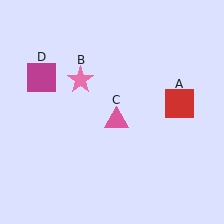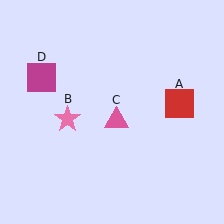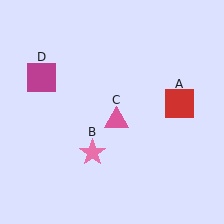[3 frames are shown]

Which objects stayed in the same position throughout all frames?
Red square (object A) and pink triangle (object C) and magenta square (object D) remained stationary.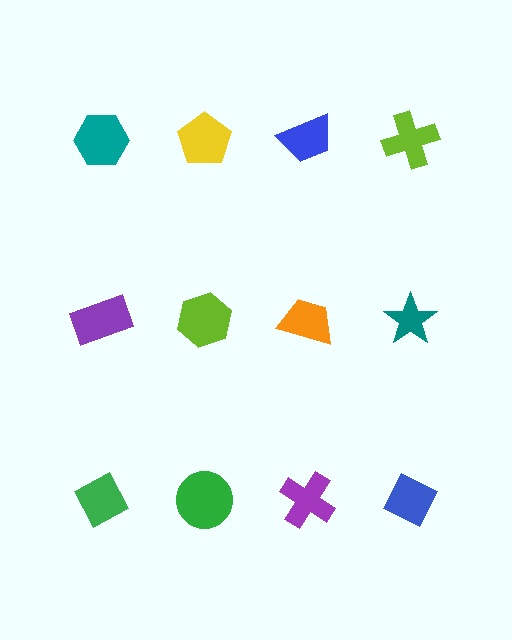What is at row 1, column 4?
A lime cross.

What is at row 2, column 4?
A teal star.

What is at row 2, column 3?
An orange trapezoid.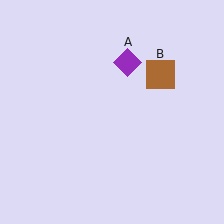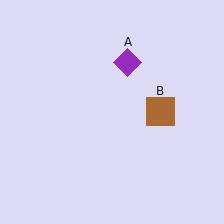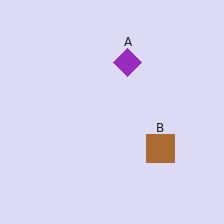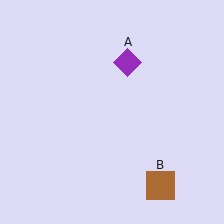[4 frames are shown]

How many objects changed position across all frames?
1 object changed position: brown square (object B).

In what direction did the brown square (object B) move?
The brown square (object B) moved down.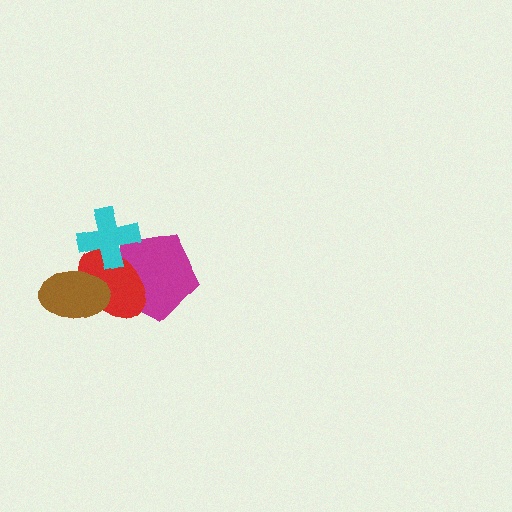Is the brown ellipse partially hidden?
No, no other shape covers it.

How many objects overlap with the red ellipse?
3 objects overlap with the red ellipse.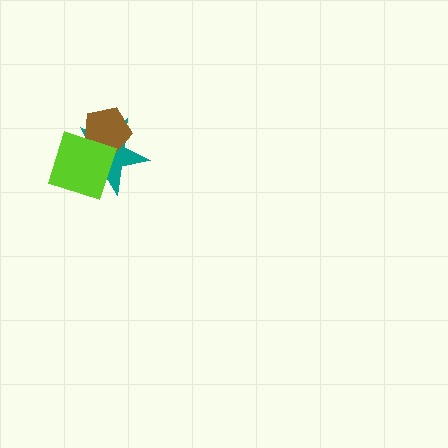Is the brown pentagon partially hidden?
Yes, it is partially covered by another shape.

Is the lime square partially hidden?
No, no other shape covers it.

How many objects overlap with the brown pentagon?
2 objects overlap with the brown pentagon.